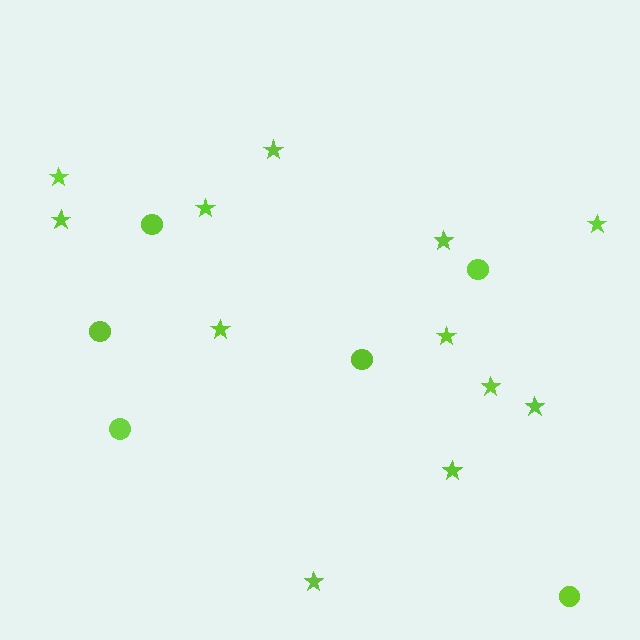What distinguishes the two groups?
There are 2 groups: one group of circles (6) and one group of stars (12).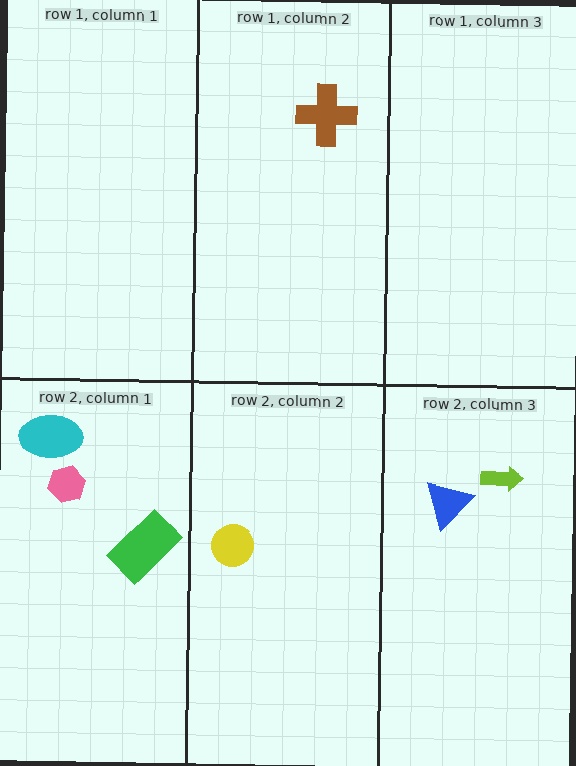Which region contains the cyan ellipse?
The row 2, column 1 region.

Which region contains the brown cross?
The row 1, column 2 region.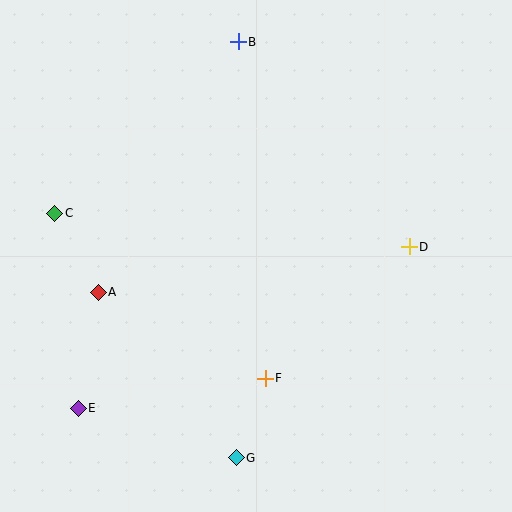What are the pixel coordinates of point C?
Point C is at (55, 214).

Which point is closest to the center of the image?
Point F at (265, 378) is closest to the center.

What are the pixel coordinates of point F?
Point F is at (265, 378).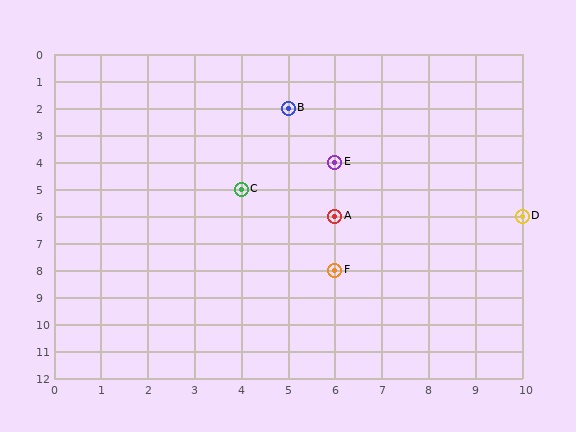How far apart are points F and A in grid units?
Points F and A are 2 rows apart.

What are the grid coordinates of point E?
Point E is at grid coordinates (6, 4).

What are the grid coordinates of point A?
Point A is at grid coordinates (6, 6).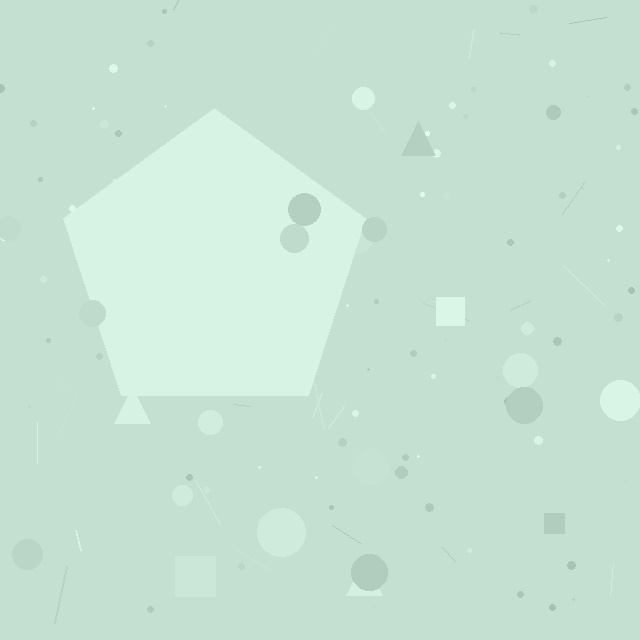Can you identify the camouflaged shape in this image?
The camouflaged shape is a pentagon.